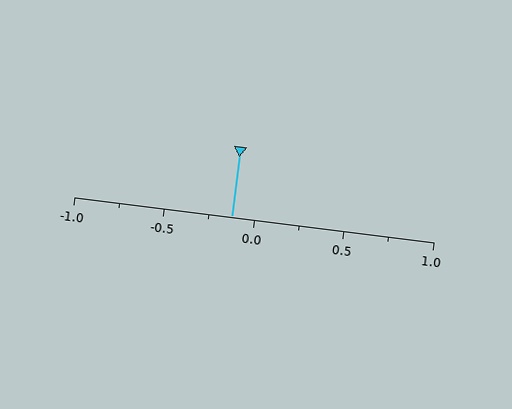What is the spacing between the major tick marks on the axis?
The major ticks are spaced 0.5 apart.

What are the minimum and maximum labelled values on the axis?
The axis runs from -1.0 to 1.0.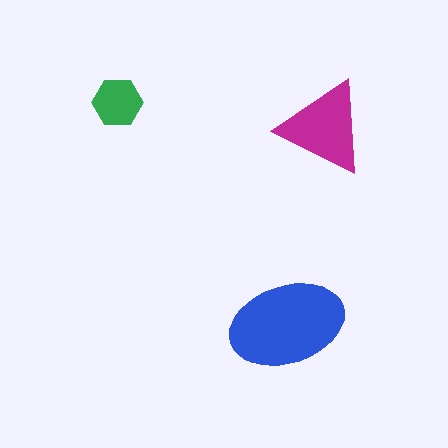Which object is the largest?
The blue ellipse.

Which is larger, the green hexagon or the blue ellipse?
The blue ellipse.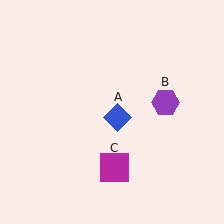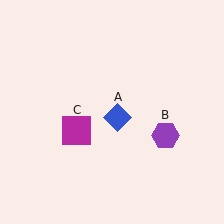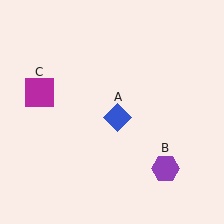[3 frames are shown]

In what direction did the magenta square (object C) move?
The magenta square (object C) moved up and to the left.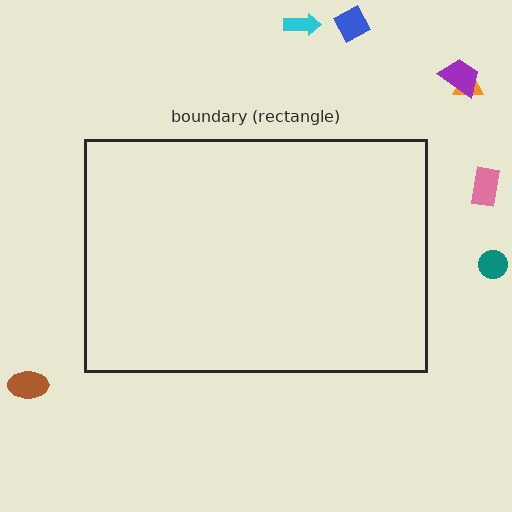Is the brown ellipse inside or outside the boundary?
Outside.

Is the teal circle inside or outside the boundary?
Outside.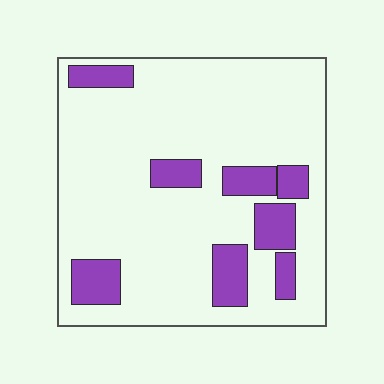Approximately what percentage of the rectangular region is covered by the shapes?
Approximately 20%.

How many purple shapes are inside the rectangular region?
8.